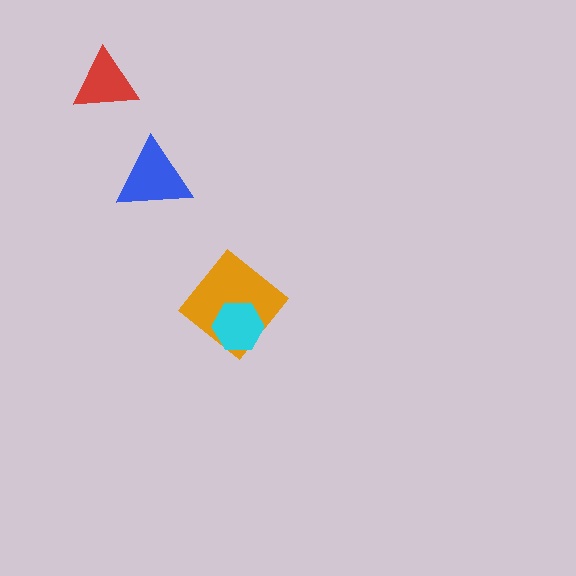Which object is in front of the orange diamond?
The cyan hexagon is in front of the orange diamond.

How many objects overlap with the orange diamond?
1 object overlaps with the orange diamond.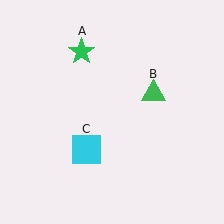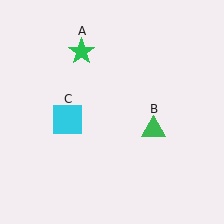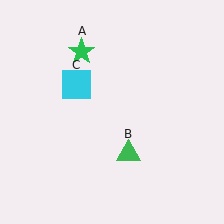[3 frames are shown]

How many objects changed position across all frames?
2 objects changed position: green triangle (object B), cyan square (object C).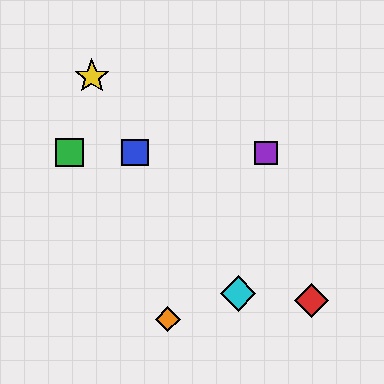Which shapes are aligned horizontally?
The blue square, the green square, the purple square are aligned horizontally.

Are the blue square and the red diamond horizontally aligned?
No, the blue square is at y≈153 and the red diamond is at y≈300.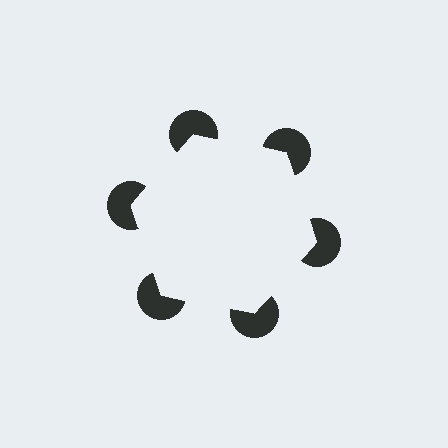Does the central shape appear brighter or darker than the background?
It typically appears slightly brighter than the background, even though no actual brightness change is drawn.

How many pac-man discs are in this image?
There are 6 — one at each vertex of the illusory hexagon.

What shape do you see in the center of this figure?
An illusory hexagon — its edges are inferred from the aligned wedge cuts in the pac-man discs, not physically drawn.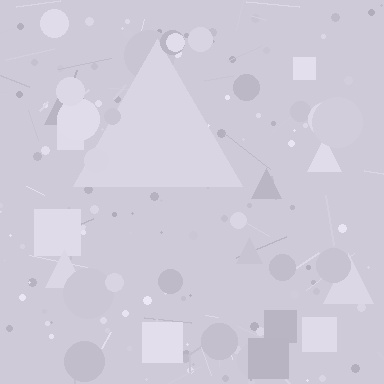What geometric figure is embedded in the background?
A triangle is embedded in the background.